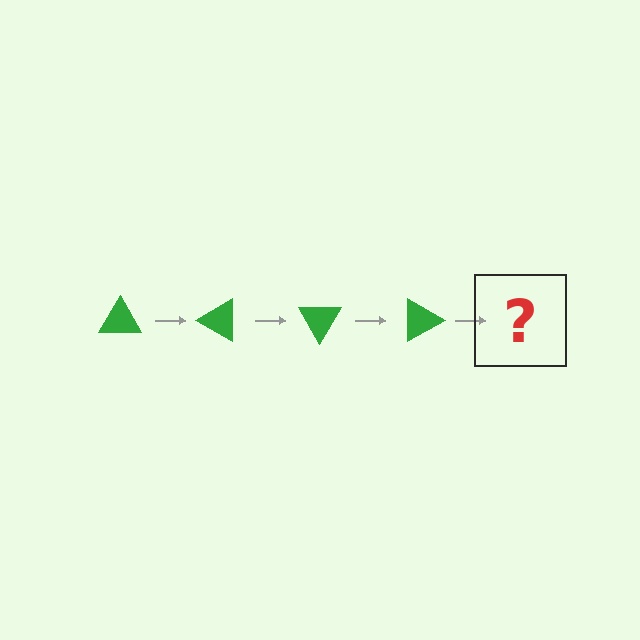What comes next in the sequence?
The next element should be a green triangle rotated 120 degrees.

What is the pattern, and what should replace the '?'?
The pattern is that the triangle rotates 30 degrees each step. The '?' should be a green triangle rotated 120 degrees.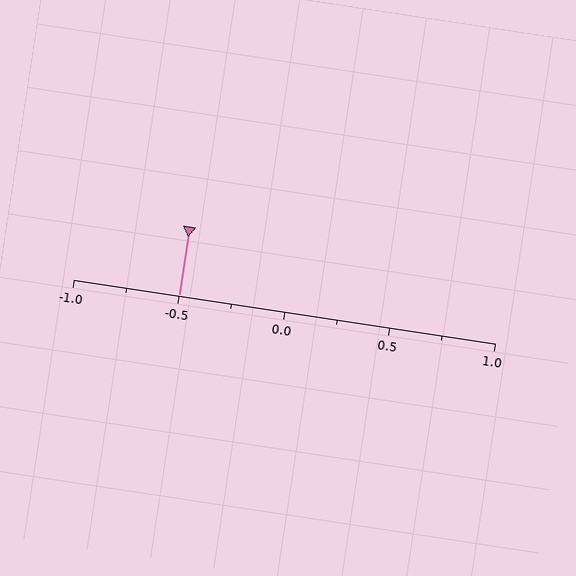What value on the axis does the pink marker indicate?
The marker indicates approximately -0.5.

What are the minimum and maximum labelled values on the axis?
The axis runs from -1.0 to 1.0.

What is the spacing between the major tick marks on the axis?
The major ticks are spaced 0.5 apart.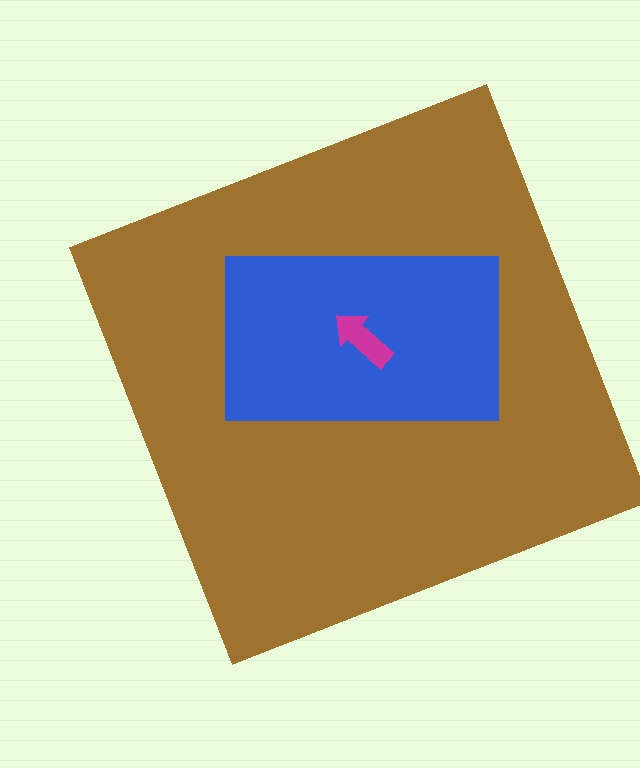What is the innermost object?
The magenta arrow.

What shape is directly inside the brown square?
The blue rectangle.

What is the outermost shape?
The brown square.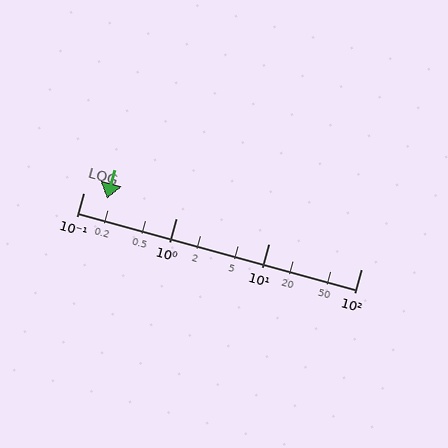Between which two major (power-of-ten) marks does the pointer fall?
The pointer is between 0.1 and 1.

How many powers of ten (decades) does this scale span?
The scale spans 3 decades, from 0.1 to 100.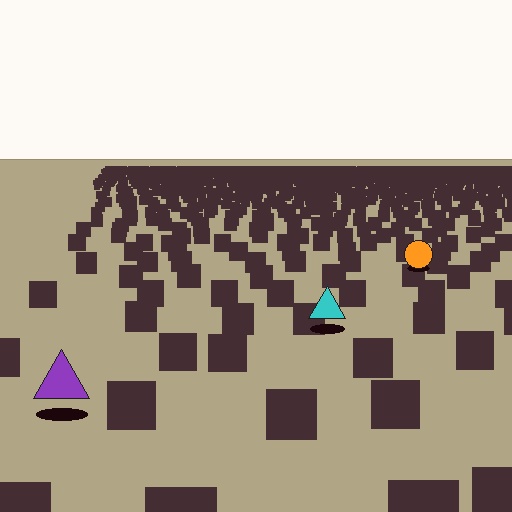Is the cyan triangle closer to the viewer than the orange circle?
Yes. The cyan triangle is closer — you can tell from the texture gradient: the ground texture is coarser near it.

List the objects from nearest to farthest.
From nearest to farthest: the purple triangle, the cyan triangle, the orange circle.